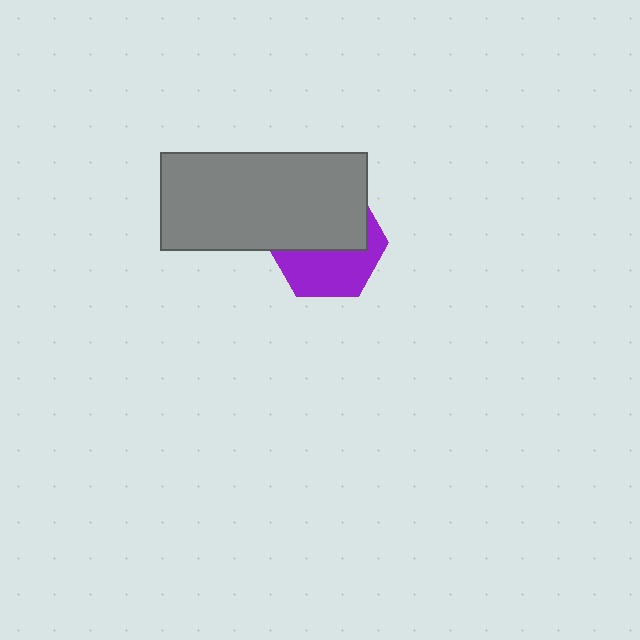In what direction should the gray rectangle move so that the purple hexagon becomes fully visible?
The gray rectangle should move up. That is the shortest direction to clear the overlap and leave the purple hexagon fully visible.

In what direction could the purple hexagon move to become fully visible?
The purple hexagon could move down. That would shift it out from behind the gray rectangle entirely.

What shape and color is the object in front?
The object in front is a gray rectangle.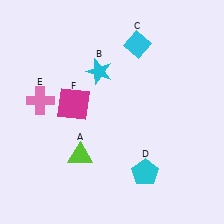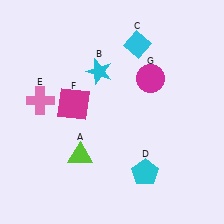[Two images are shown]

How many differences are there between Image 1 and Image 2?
There is 1 difference between the two images.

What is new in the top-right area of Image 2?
A magenta circle (G) was added in the top-right area of Image 2.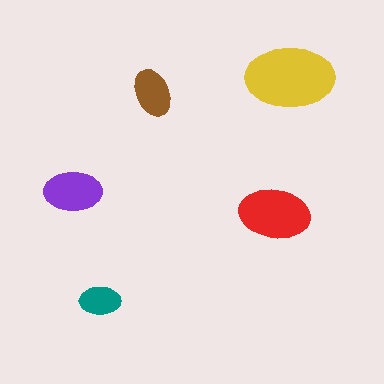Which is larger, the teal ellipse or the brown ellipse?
The brown one.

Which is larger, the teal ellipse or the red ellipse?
The red one.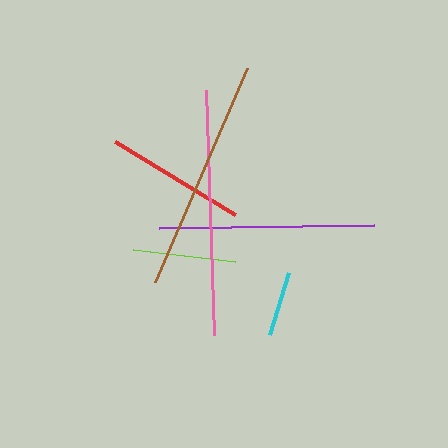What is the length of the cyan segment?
The cyan segment is approximately 65 pixels long.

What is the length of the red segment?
The red segment is approximately 141 pixels long.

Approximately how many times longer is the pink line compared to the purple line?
The pink line is approximately 1.1 times the length of the purple line.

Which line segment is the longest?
The pink line is the longest at approximately 246 pixels.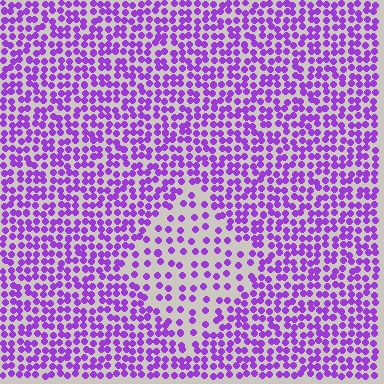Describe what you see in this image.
The image contains small purple elements arranged at two different densities. A diamond-shaped region is visible where the elements are less densely packed than the surrounding area.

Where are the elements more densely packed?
The elements are more densely packed outside the diamond boundary.